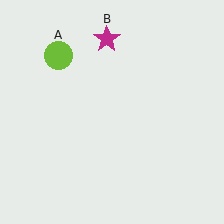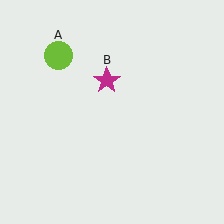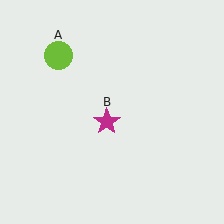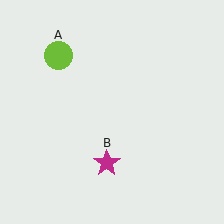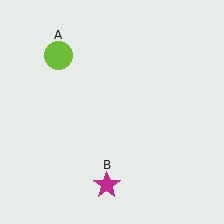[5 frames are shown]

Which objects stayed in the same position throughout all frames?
Lime circle (object A) remained stationary.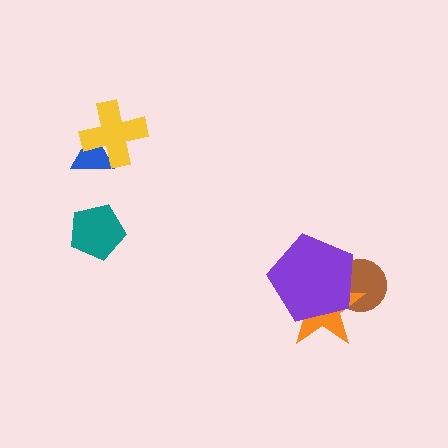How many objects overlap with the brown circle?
2 objects overlap with the brown circle.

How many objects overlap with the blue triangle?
1 object overlaps with the blue triangle.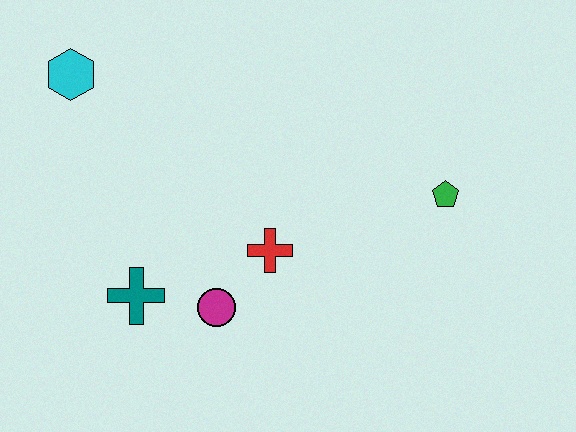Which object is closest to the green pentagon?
The red cross is closest to the green pentagon.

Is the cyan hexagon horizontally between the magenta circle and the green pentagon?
No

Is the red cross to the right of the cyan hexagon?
Yes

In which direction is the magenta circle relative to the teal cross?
The magenta circle is to the right of the teal cross.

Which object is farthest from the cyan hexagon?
The green pentagon is farthest from the cyan hexagon.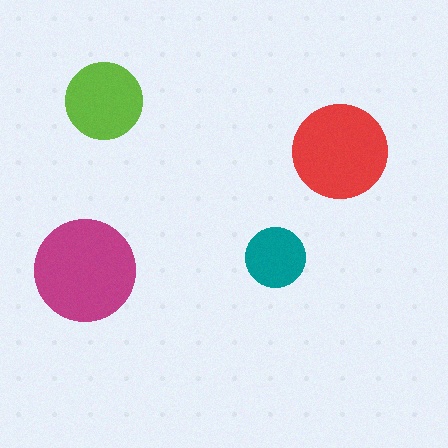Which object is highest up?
The lime circle is topmost.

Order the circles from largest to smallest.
the magenta one, the red one, the lime one, the teal one.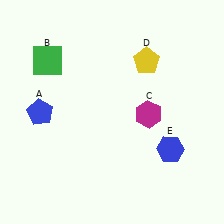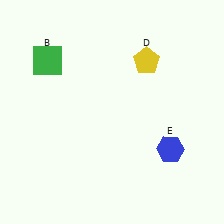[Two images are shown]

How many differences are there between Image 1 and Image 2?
There are 2 differences between the two images.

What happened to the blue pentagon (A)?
The blue pentagon (A) was removed in Image 2. It was in the bottom-left area of Image 1.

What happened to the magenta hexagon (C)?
The magenta hexagon (C) was removed in Image 2. It was in the bottom-right area of Image 1.